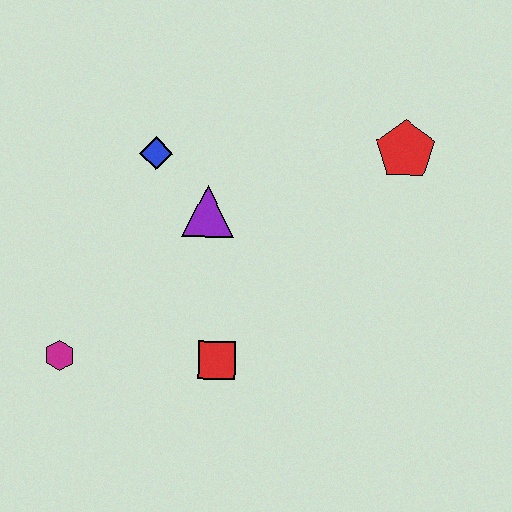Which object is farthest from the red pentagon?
The magenta hexagon is farthest from the red pentagon.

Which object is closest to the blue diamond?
The purple triangle is closest to the blue diamond.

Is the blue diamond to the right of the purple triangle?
No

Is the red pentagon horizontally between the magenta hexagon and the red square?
No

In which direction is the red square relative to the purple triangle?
The red square is below the purple triangle.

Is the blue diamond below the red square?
No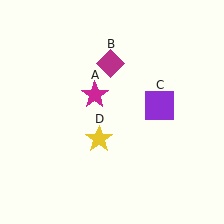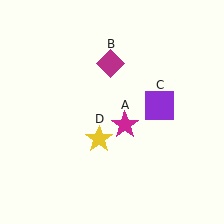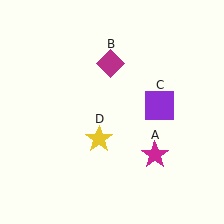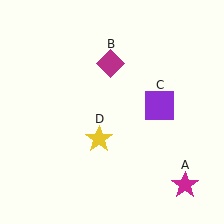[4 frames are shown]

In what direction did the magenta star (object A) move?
The magenta star (object A) moved down and to the right.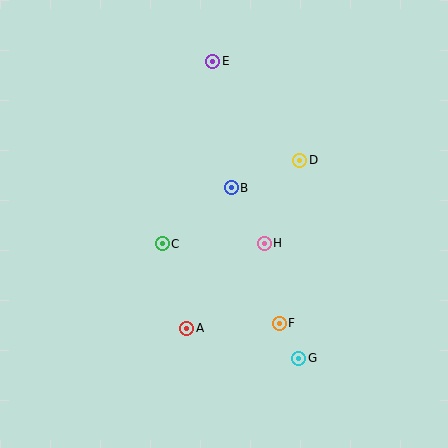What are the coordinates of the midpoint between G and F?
The midpoint between G and F is at (289, 341).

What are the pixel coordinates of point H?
Point H is at (264, 243).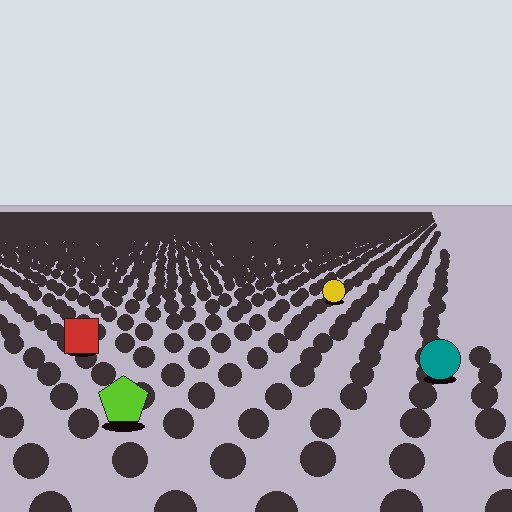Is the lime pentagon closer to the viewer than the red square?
Yes. The lime pentagon is closer — you can tell from the texture gradient: the ground texture is coarser near it.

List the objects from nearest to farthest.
From nearest to farthest: the lime pentagon, the teal circle, the red square, the yellow circle.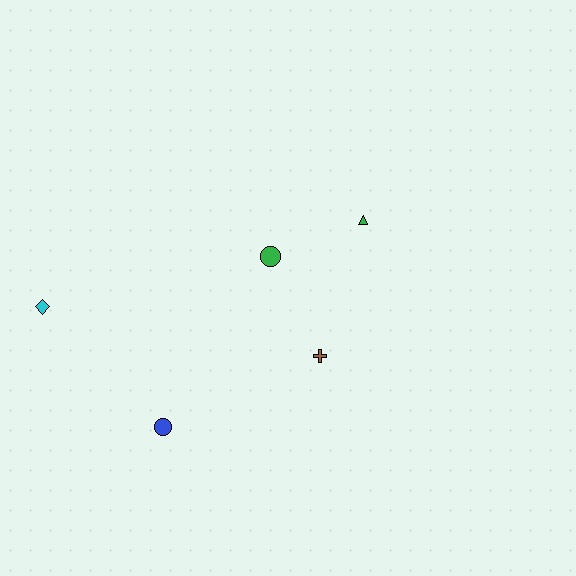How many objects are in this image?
There are 5 objects.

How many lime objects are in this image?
There are no lime objects.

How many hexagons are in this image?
There are no hexagons.